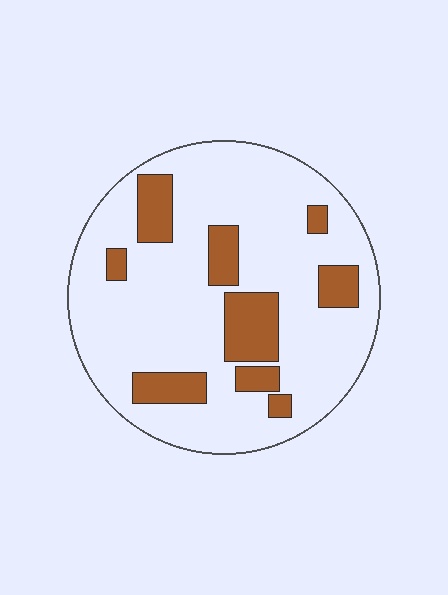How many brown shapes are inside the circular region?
9.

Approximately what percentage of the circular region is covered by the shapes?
Approximately 20%.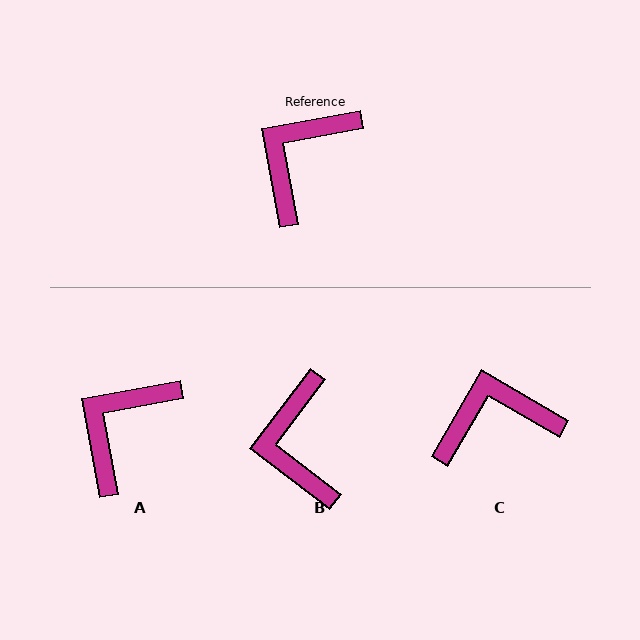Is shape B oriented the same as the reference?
No, it is off by about 42 degrees.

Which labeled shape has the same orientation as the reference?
A.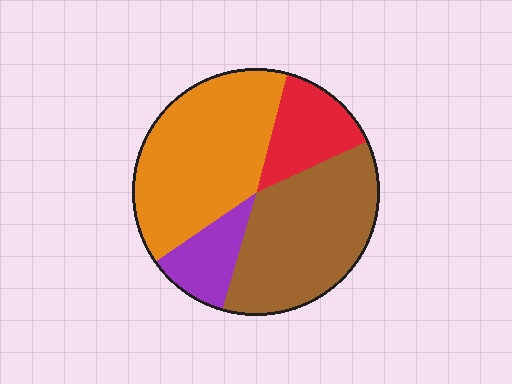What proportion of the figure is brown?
Brown covers around 35% of the figure.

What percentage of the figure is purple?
Purple takes up about one tenth (1/10) of the figure.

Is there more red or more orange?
Orange.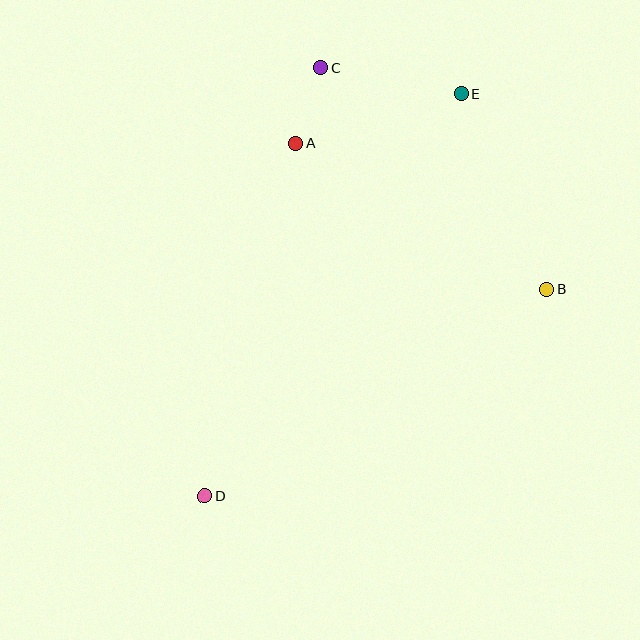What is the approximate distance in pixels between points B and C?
The distance between B and C is approximately 317 pixels.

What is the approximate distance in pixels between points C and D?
The distance between C and D is approximately 444 pixels.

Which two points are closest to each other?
Points A and C are closest to each other.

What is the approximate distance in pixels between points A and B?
The distance between A and B is approximately 291 pixels.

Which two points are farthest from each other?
Points D and E are farthest from each other.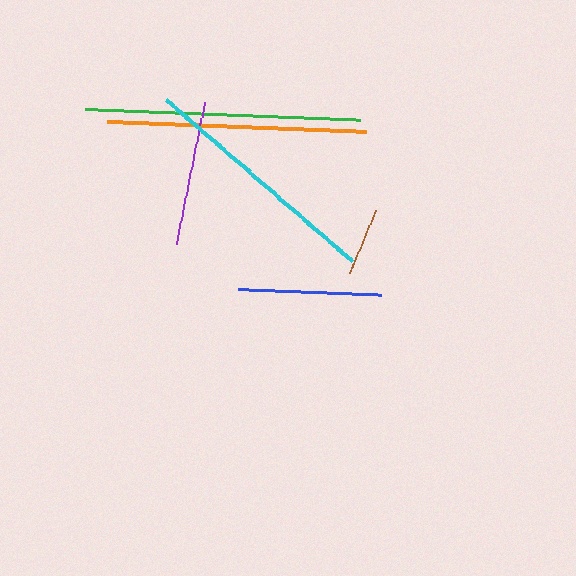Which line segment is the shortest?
The brown line is the shortest at approximately 68 pixels.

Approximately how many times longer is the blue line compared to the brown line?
The blue line is approximately 2.1 times the length of the brown line.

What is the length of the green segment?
The green segment is approximately 276 pixels long.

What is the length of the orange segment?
The orange segment is approximately 259 pixels long.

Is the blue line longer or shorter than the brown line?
The blue line is longer than the brown line.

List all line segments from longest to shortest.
From longest to shortest: green, orange, cyan, purple, blue, brown.